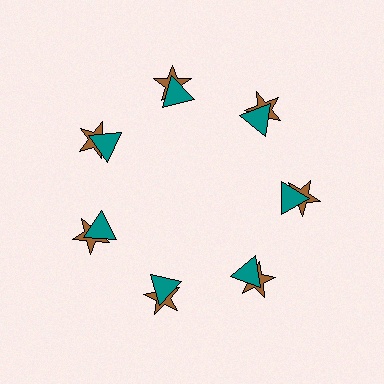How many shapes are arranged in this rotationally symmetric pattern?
There are 14 shapes, arranged in 7 groups of 2.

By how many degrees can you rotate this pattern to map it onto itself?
The pattern maps onto itself every 51 degrees of rotation.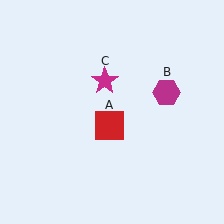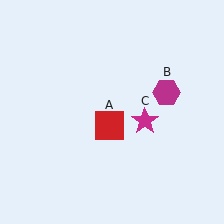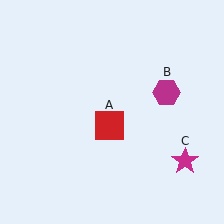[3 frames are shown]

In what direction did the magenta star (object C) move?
The magenta star (object C) moved down and to the right.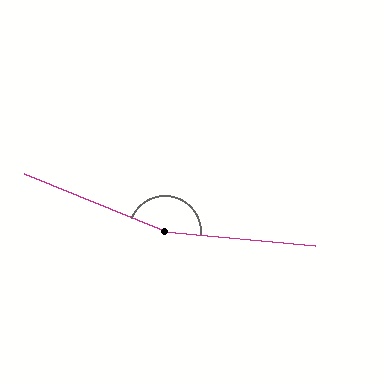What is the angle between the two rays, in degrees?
Approximately 163 degrees.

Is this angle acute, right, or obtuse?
It is obtuse.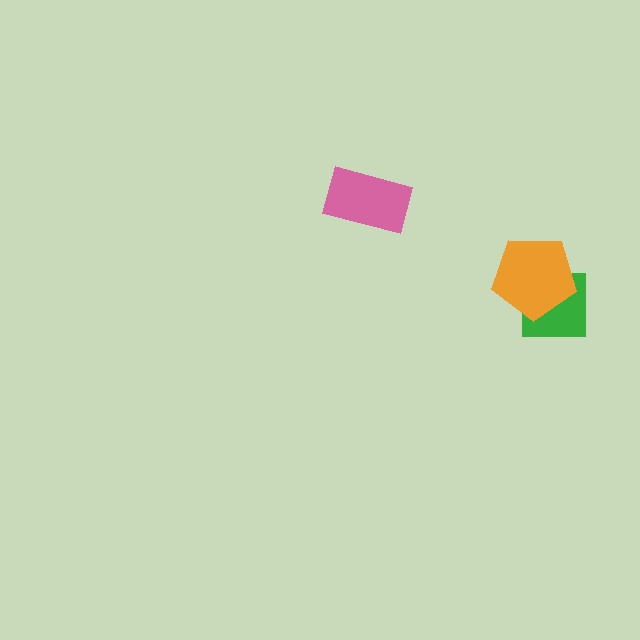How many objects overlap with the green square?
1 object overlaps with the green square.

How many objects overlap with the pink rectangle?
0 objects overlap with the pink rectangle.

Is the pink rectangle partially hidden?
No, no other shape covers it.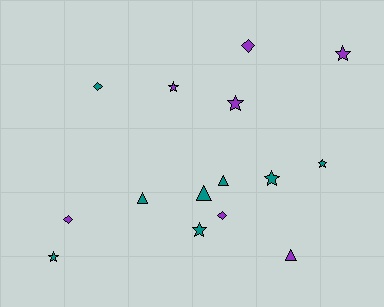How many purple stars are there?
There are 3 purple stars.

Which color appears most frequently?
Teal, with 8 objects.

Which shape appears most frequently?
Star, with 7 objects.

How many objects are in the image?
There are 15 objects.